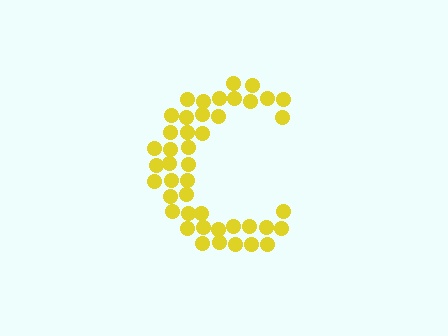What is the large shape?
The large shape is the letter C.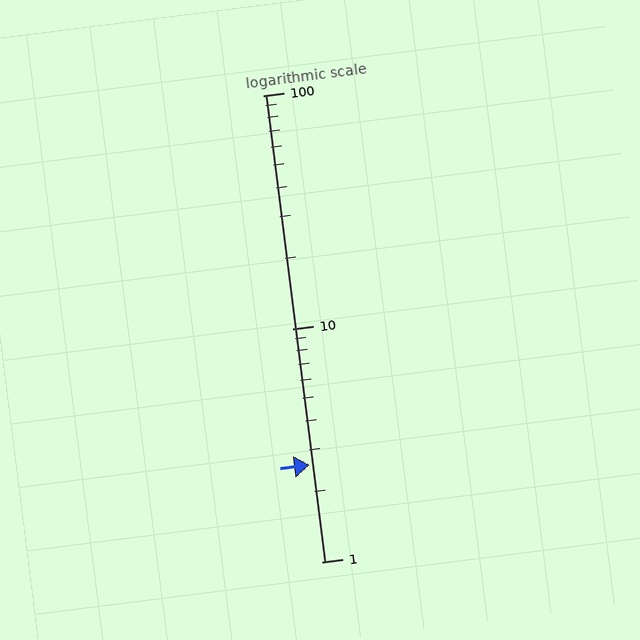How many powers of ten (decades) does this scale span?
The scale spans 2 decades, from 1 to 100.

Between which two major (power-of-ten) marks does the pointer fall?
The pointer is between 1 and 10.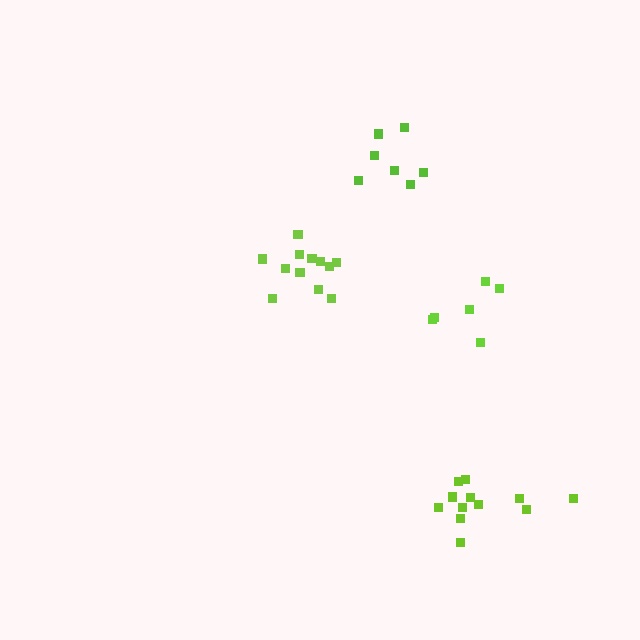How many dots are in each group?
Group 1: 7 dots, Group 2: 6 dots, Group 3: 12 dots, Group 4: 12 dots (37 total).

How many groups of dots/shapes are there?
There are 4 groups.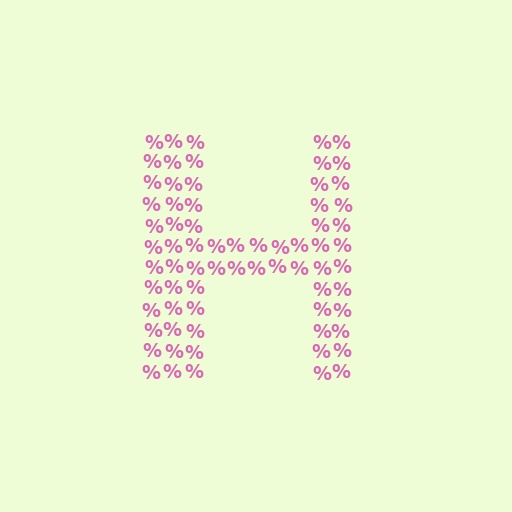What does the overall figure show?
The overall figure shows the letter H.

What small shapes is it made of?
It is made of small percent signs.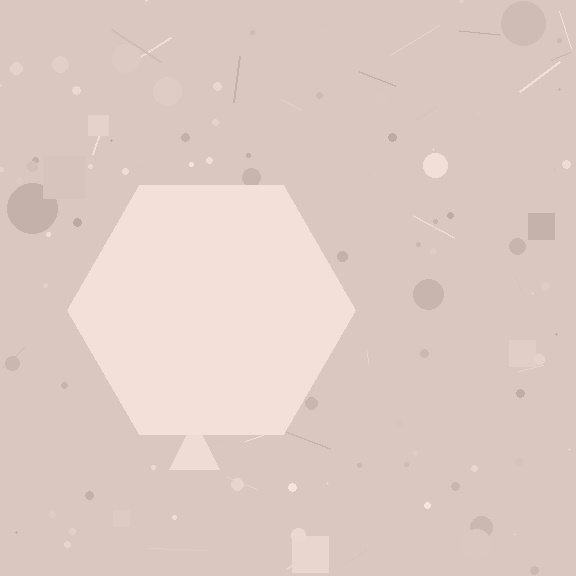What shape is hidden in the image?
A hexagon is hidden in the image.